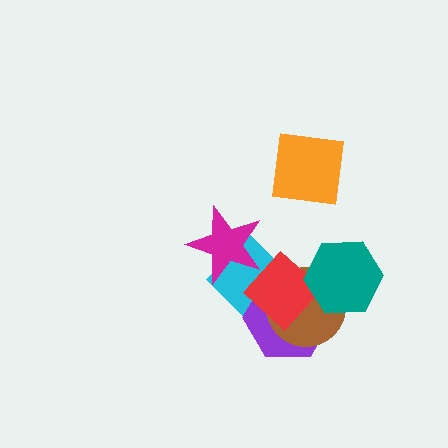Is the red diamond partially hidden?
Yes, it is partially covered by another shape.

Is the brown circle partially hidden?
Yes, it is partially covered by another shape.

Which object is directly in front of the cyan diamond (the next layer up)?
The magenta star is directly in front of the cyan diamond.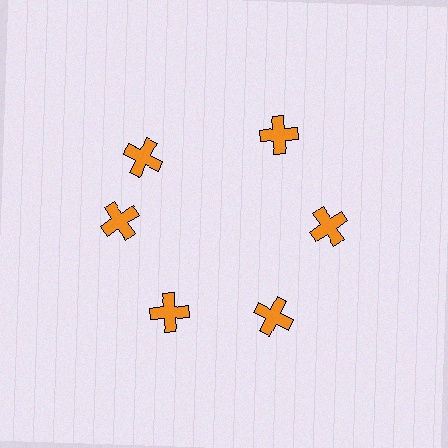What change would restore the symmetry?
The symmetry would be restored by rotating it back into even spacing with its neighbors so that all 6 crosses sit at equal angles and equal distance from the center.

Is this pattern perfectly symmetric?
No. The 6 orange crosses are arranged in a ring, but one element near the 11 o'clock position is rotated out of alignment along the ring, breaking the 6-fold rotational symmetry.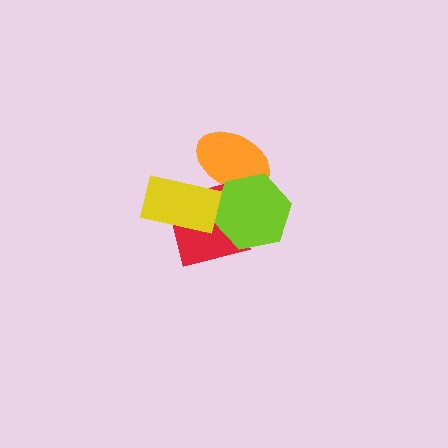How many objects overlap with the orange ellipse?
3 objects overlap with the orange ellipse.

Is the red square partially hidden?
Yes, it is partially covered by another shape.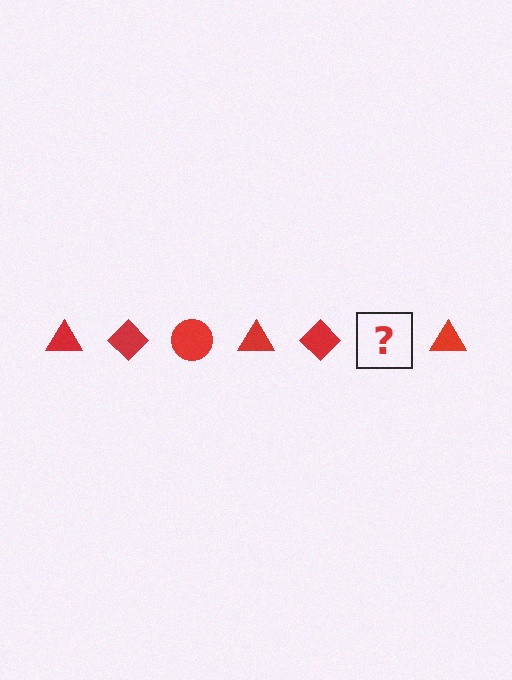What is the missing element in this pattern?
The missing element is a red circle.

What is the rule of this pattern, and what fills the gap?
The rule is that the pattern cycles through triangle, diamond, circle shapes in red. The gap should be filled with a red circle.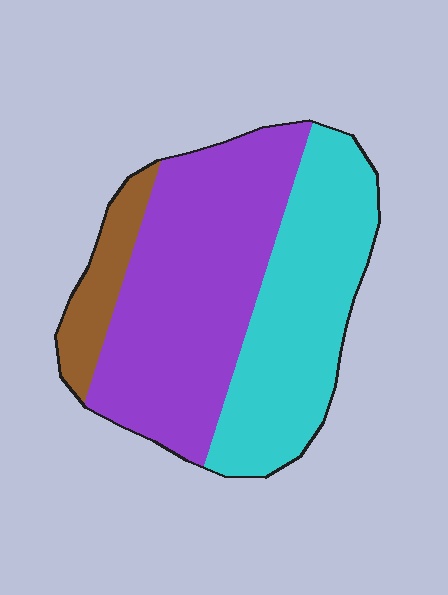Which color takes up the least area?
Brown, at roughly 10%.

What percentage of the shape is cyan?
Cyan covers about 40% of the shape.